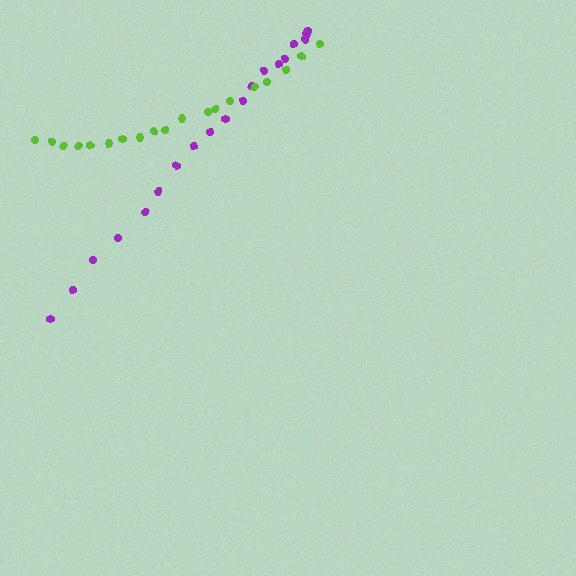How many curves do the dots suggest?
There are 2 distinct paths.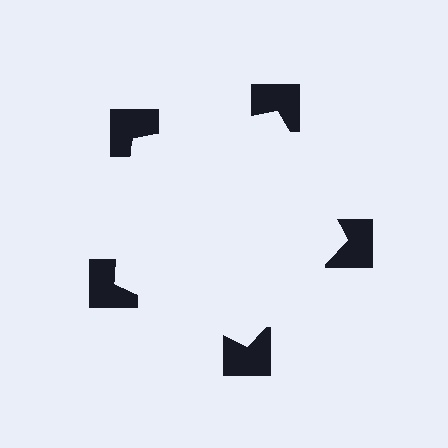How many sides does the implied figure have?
5 sides.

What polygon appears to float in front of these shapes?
An illusory pentagon — its edges are inferred from the aligned wedge cuts in the notched squares, not physically drawn.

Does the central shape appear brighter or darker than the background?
It typically appears slightly brighter than the background, even though no actual brightness change is drawn.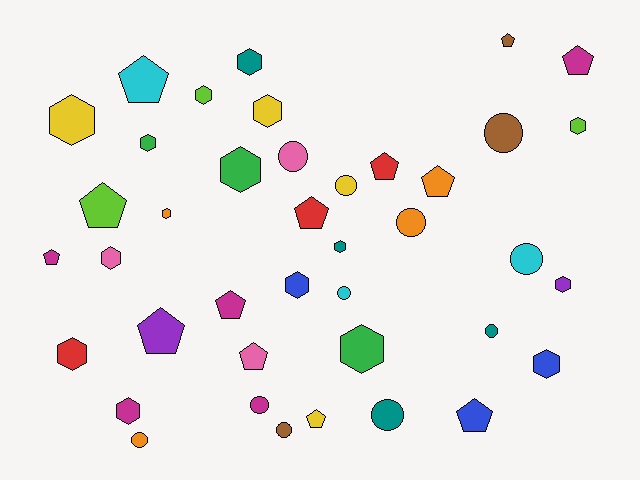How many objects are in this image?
There are 40 objects.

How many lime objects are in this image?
There are 3 lime objects.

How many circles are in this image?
There are 11 circles.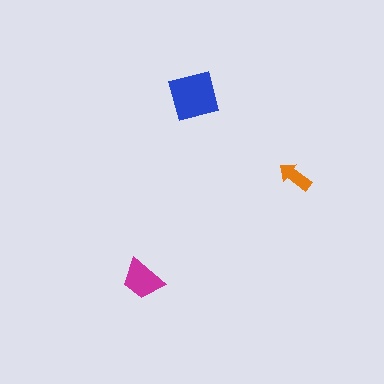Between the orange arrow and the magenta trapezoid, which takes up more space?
The magenta trapezoid.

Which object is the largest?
The blue square.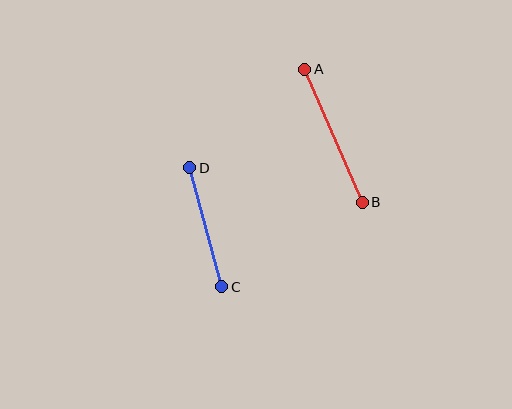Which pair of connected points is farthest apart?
Points A and B are farthest apart.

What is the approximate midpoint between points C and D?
The midpoint is at approximately (206, 227) pixels.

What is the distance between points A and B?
The distance is approximately 145 pixels.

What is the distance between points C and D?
The distance is approximately 123 pixels.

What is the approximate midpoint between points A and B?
The midpoint is at approximately (334, 136) pixels.